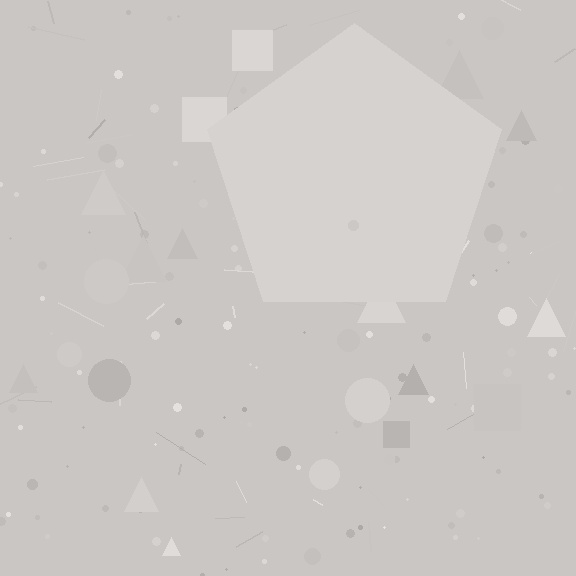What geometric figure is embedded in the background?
A pentagon is embedded in the background.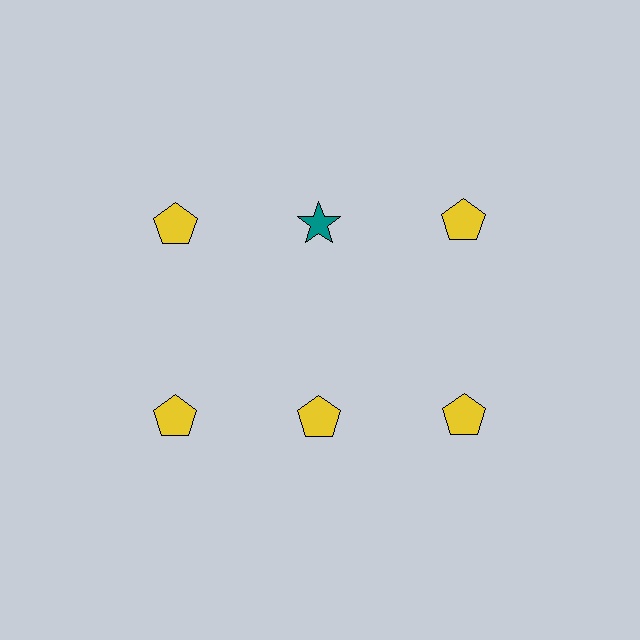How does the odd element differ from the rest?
It differs in both color (teal instead of yellow) and shape (star instead of pentagon).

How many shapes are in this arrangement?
There are 6 shapes arranged in a grid pattern.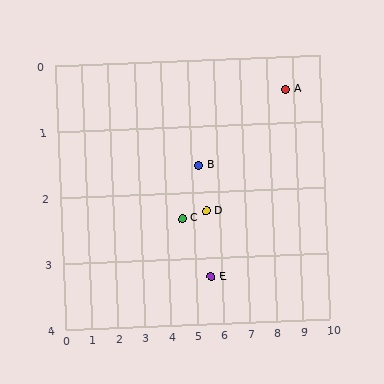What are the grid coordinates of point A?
Point A is at approximately (8.7, 0.5).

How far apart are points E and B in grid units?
Points E and B are about 1.7 grid units apart.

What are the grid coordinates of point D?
Point D is at approximately (5.5, 2.3).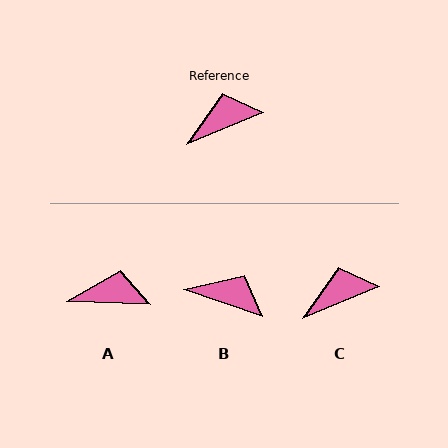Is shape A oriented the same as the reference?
No, it is off by about 25 degrees.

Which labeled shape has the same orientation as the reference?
C.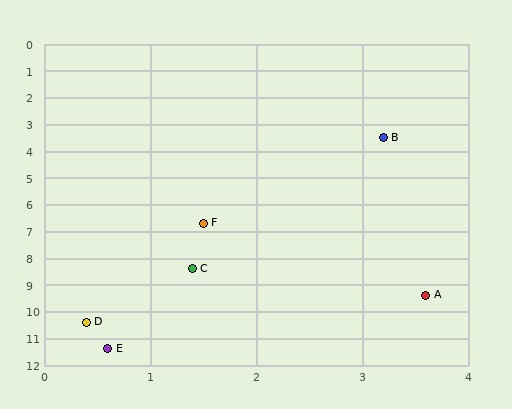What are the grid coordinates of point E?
Point E is at approximately (0.6, 11.4).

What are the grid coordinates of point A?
Point A is at approximately (3.6, 9.4).